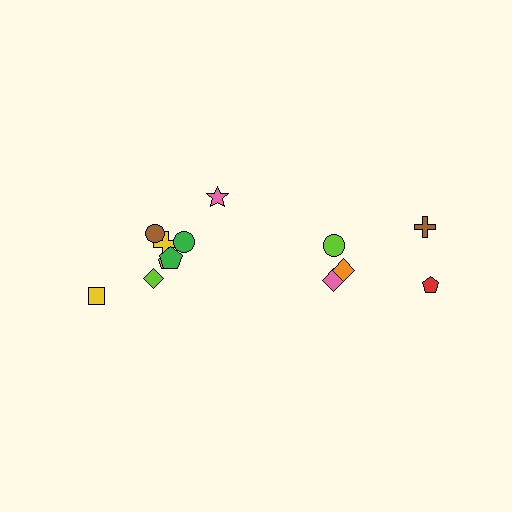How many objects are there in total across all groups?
There are 13 objects.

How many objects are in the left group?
There are 8 objects.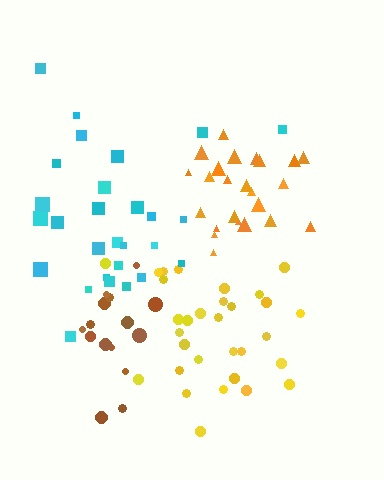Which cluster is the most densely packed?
Orange.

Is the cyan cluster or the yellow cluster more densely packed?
Yellow.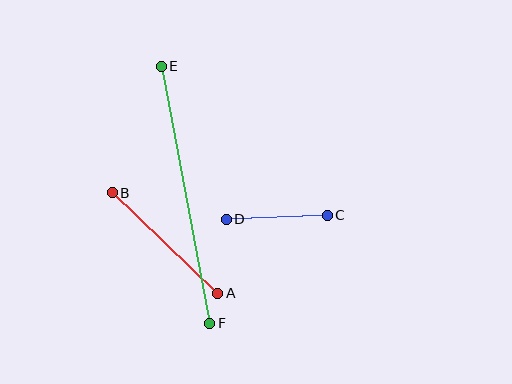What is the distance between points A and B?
The distance is approximately 146 pixels.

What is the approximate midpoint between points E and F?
The midpoint is at approximately (185, 195) pixels.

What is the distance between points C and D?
The distance is approximately 101 pixels.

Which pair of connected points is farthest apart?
Points E and F are farthest apart.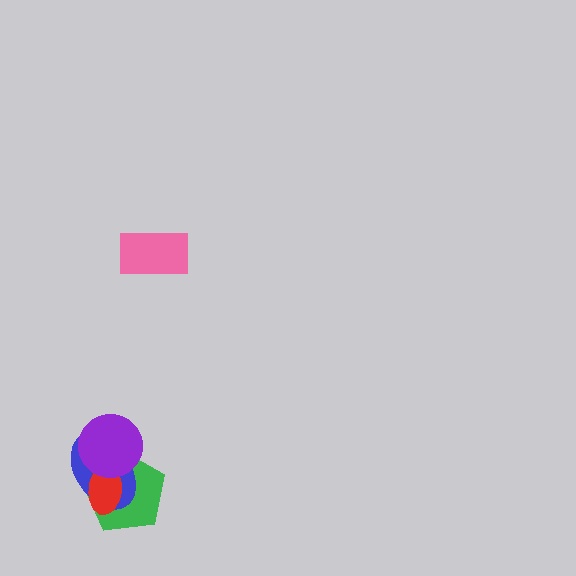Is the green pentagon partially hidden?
Yes, it is partially covered by another shape.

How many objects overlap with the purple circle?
3 objects overlap with the purple circle.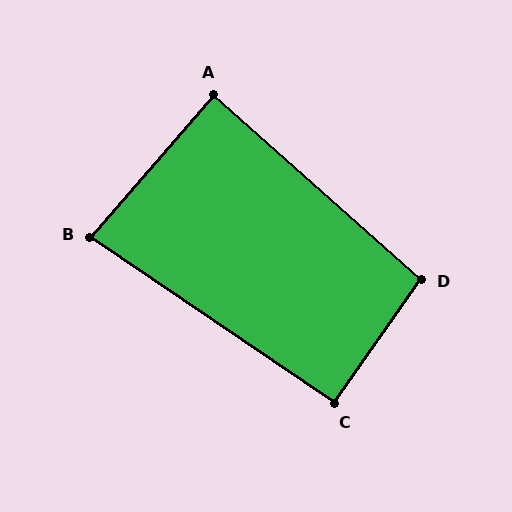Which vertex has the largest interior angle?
D, at approximately 97 degrees.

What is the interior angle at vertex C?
Approximately 91 degrees (approximately right).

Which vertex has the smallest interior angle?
B, at approximately 83 degrees.